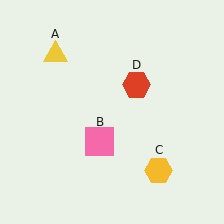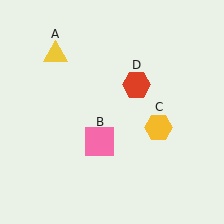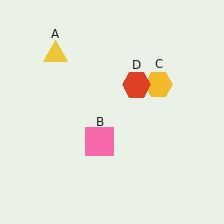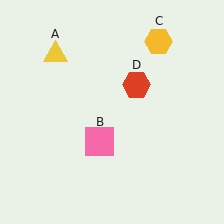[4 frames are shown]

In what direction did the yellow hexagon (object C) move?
The yellow hexagon (object C) moved up.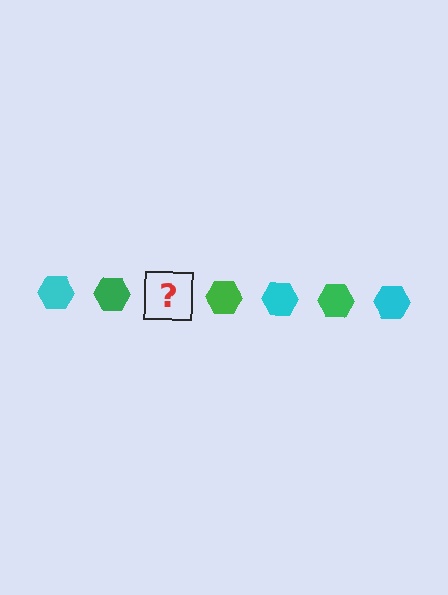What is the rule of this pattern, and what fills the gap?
The rule is that the pattern cycles through cyan, green hexagons. The gap should be filled with a cyan hexagon.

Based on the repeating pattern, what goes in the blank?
The blank should be a cyan hexagon.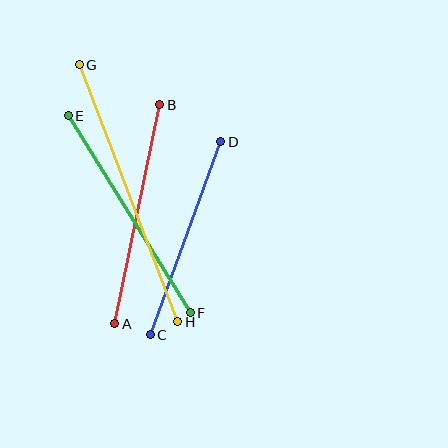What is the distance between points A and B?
The distance is approximately 224 pixels.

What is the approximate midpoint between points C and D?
The midpoint is at approximately (185, 238) pixels.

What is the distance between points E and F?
The distance is approximately 231 pixels.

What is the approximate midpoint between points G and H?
The midpoint is at approximately (128, 193) pixels.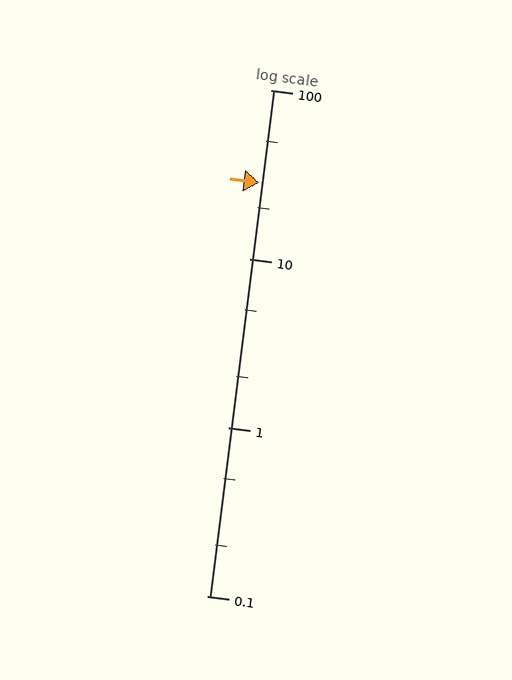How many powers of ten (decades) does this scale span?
The scale spans 3 decades, from 0.1 to 100.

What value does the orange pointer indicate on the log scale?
The pointer indicates approximately 28.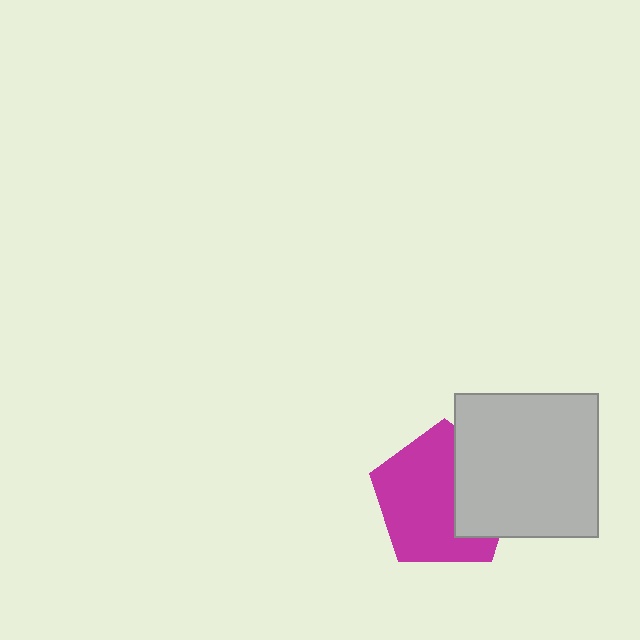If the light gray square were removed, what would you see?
You would see the complete magenta pentagon.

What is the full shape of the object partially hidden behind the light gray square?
The partially hidden object is a magenta pentagon.